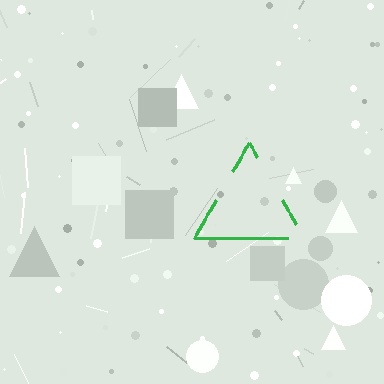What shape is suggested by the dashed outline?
The dashed outline suggests a triangle.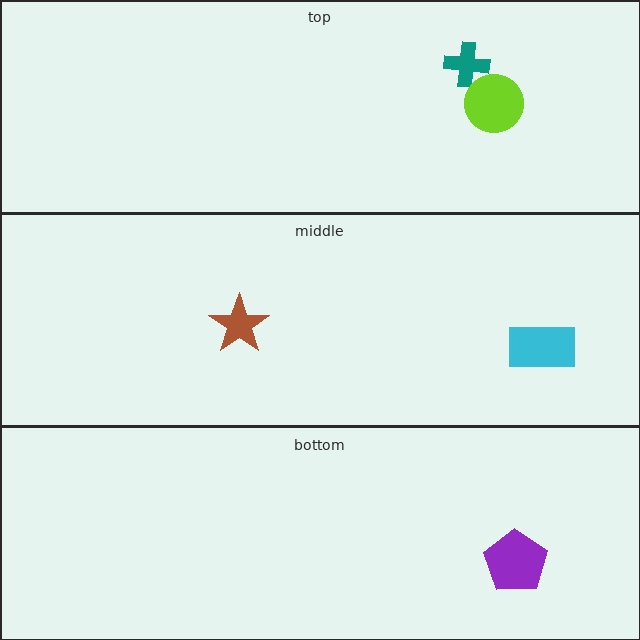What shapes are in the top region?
The teal cross, the lime circle.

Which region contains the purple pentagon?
The bottom region.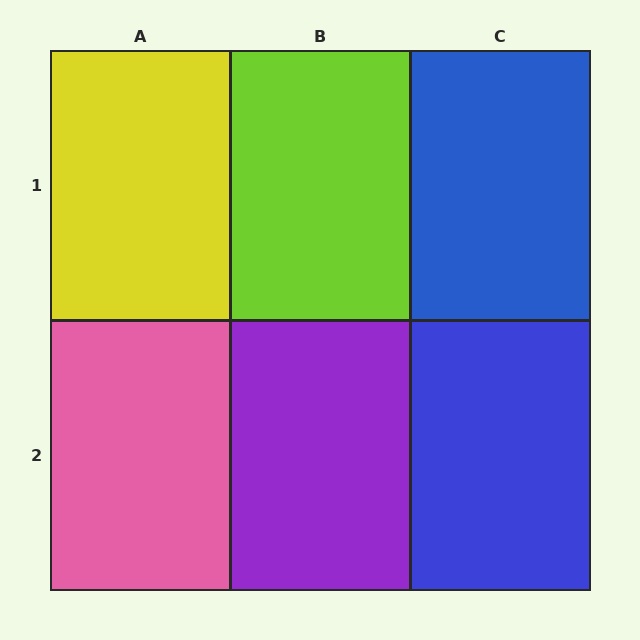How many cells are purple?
1 cell is purple.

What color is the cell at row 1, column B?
Lime.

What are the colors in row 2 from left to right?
Pink, purple, blue.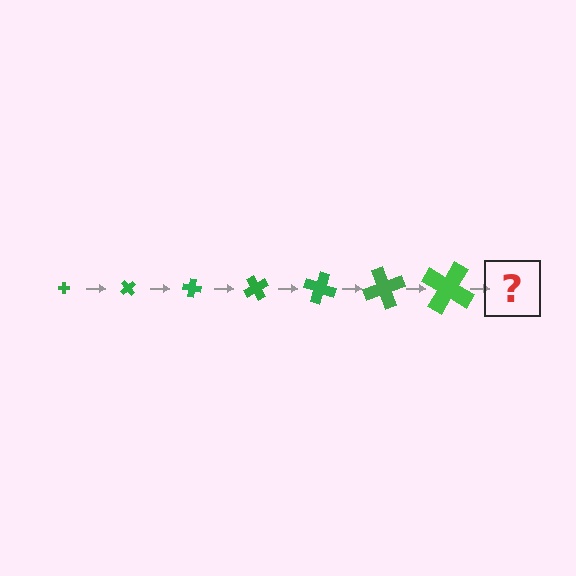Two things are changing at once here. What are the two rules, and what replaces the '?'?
The two rules are that the cross grows larger each step and it rotates 50 degrees each step. The '?' should be a cross, larger than the previous one and rotated 350 degrees from the start.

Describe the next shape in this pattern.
It should be a cross, larger than the previous one and rotated 350 degrees from the start.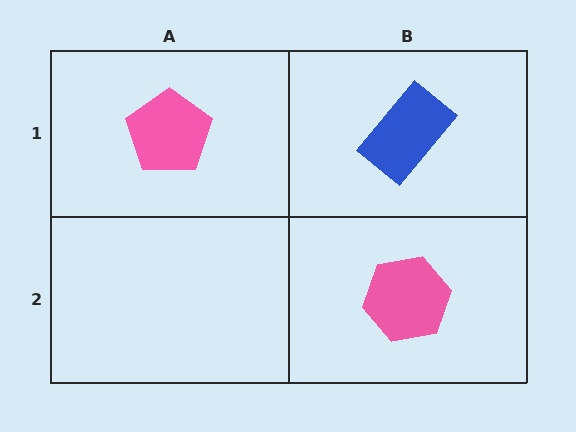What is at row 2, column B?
A pink hexagon.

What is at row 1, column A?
A pink pentagon.